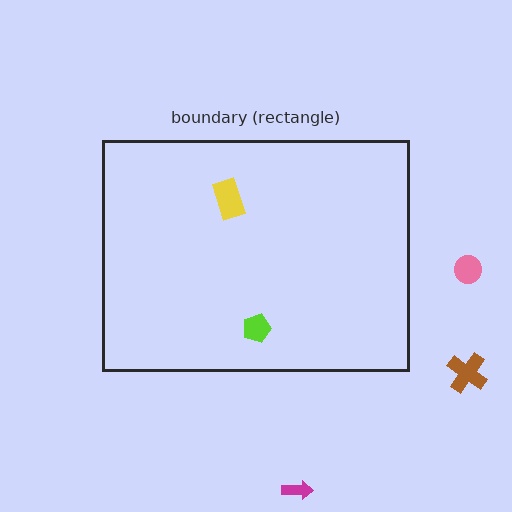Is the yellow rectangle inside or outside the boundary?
Inside.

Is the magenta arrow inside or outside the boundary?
Outside.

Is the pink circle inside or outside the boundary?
Outside.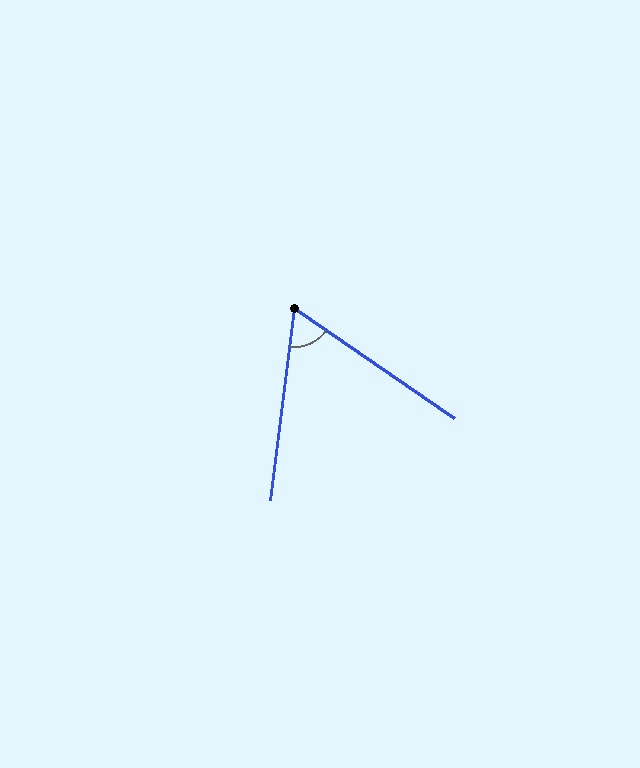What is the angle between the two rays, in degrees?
Approximately 63 degrees.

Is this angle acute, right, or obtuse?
It is acute.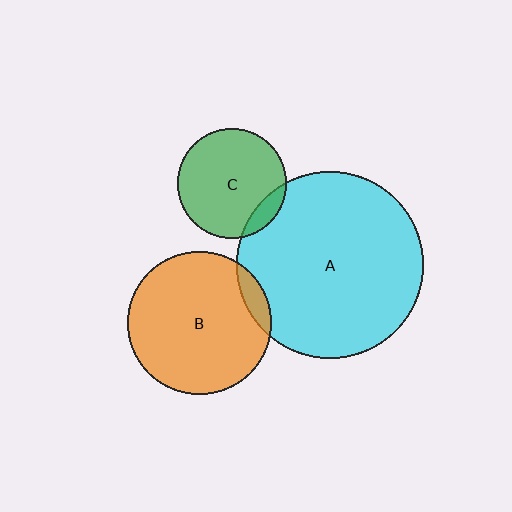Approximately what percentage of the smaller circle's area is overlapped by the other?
Approximately 10%.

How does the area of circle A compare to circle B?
Approximately 1.7 times.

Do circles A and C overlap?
Yes.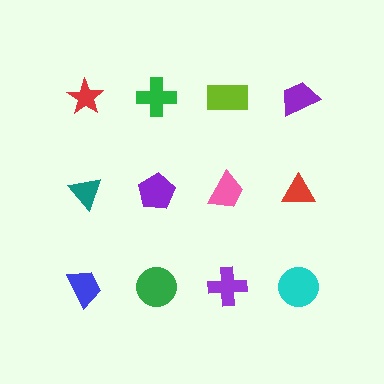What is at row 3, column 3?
A purple cross.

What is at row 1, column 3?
A lime rectangle.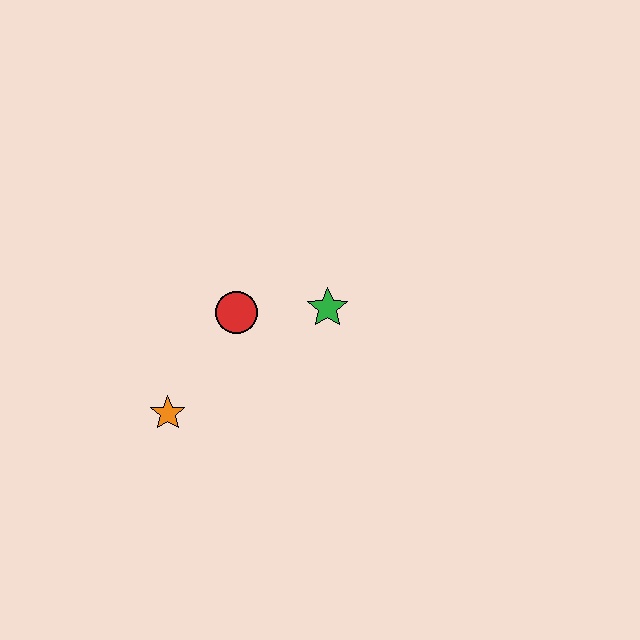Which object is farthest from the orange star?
The green star is farthest from the orange star.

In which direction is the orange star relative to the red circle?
The orange star is below the red circle.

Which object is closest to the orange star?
The red circle is closest to the orange star.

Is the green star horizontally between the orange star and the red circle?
No